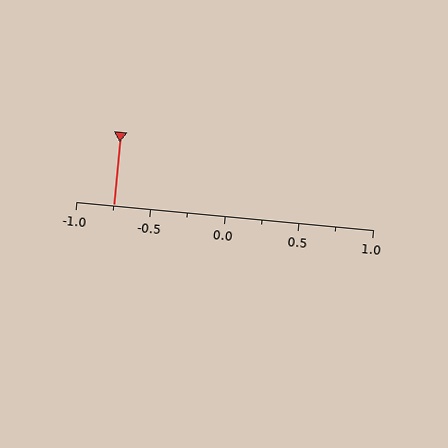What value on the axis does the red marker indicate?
The marker indicates approximately -0.75.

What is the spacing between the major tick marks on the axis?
The major ticks are spaced 0.5 apart.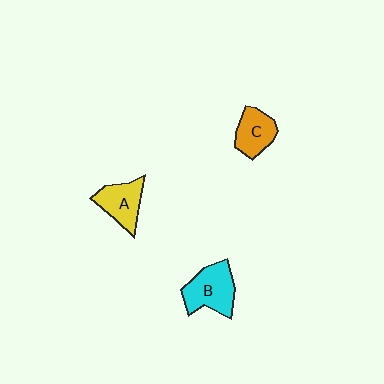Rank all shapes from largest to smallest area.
From largest to smallest: B (cyan), A (yellow), C (orange).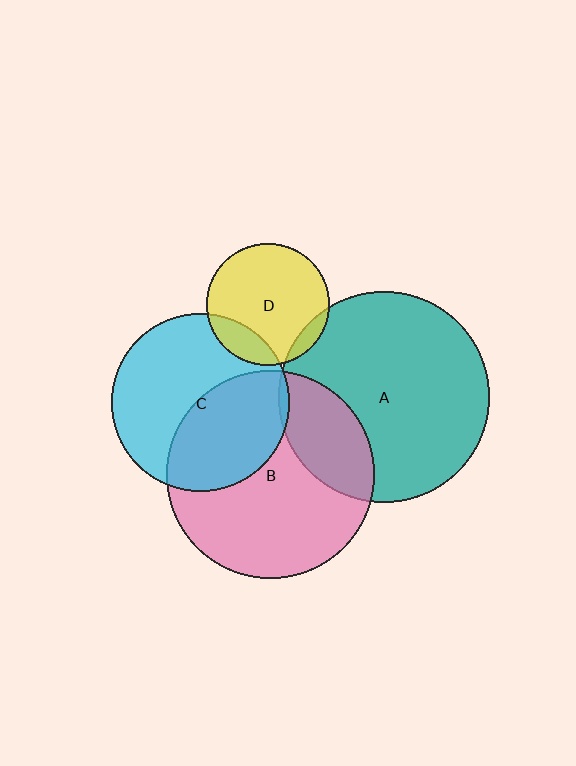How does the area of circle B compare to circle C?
Approximately 1.4 times.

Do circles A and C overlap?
Yes.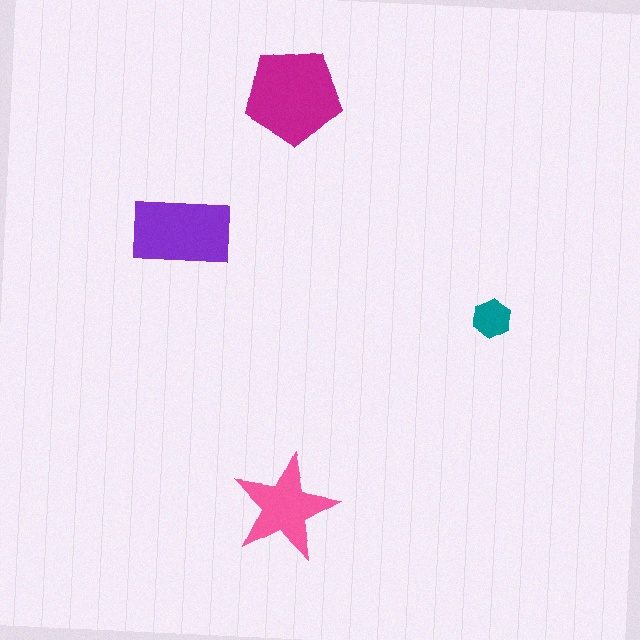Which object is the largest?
The magenta pentagon.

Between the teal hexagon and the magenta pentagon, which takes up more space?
The magenta pentagon.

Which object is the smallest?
The teal hexagon.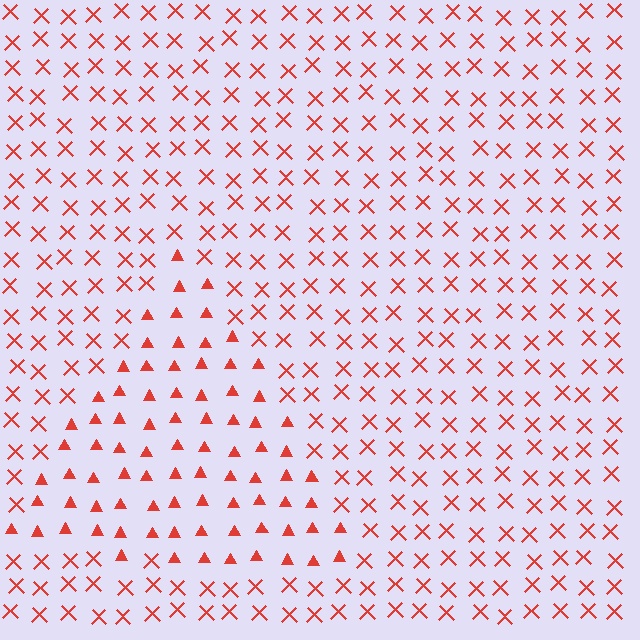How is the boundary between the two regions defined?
The boundary is defined by a change in element shape: triangles inside vs. X marks outside. All elements share the same color and spacing.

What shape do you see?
I see a triangle.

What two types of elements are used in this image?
The image uses triangles inside the triangle region and X marks outside it.